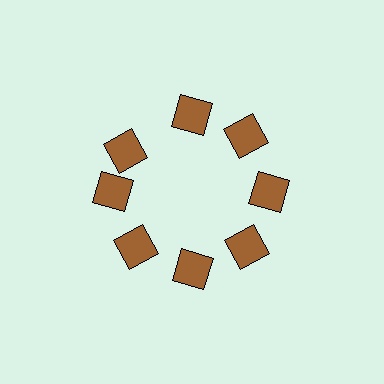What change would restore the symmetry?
The symmetry would be restored by rotating it back into even spacing with its neighbors so that all 8 squares sit at equal angles and equal distance from the center.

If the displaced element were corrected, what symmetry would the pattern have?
It would have 8-fold rotational symmetry — the pattern would map onto itself every 45 degrees.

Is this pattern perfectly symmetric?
No. The 8 brown squares are arranged in a ring, but one element near the 10 o'clock position is rotated out of alignment along the ring, breaking the 8-fold rotational symmetry.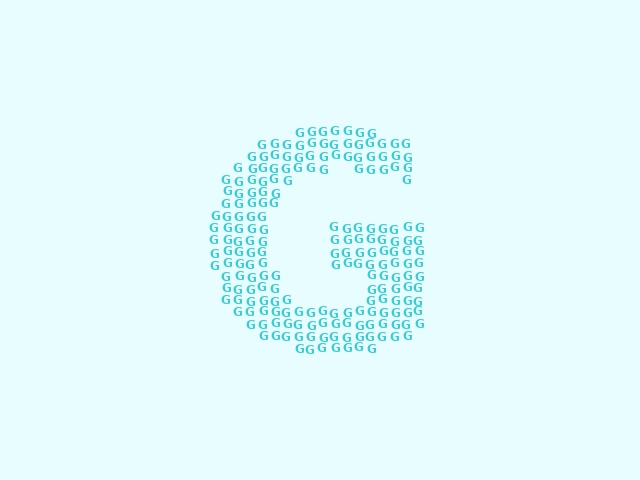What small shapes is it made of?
It is made of small letter G's.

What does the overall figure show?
The overall figure shows the letter G.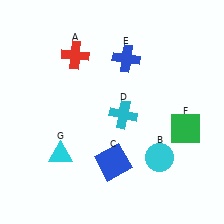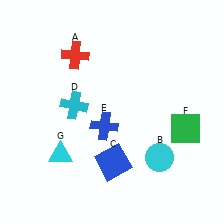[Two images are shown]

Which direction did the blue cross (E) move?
The blue cross (E) moved down.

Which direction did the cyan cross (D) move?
The cyan cross (D) moved left.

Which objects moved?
The objects that moved are: the cyan cross (D), the blue cross (E).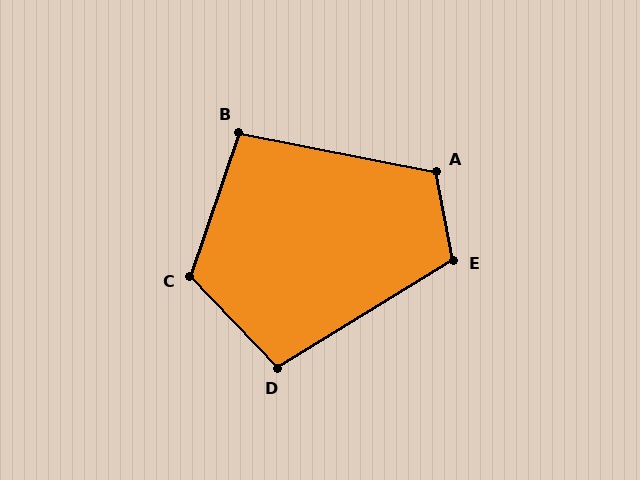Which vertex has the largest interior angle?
C, at approximately 118 degrees.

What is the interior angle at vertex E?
Approximately 111 degrees (obtuse).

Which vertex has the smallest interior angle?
B, at approximately 97 degrees.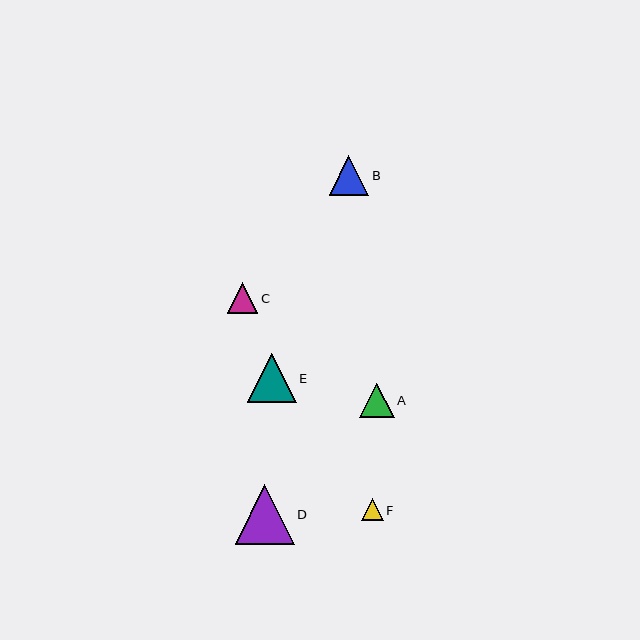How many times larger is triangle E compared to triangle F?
Triangle E is approximately 2.2 times the size of triangle F.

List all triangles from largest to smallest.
From largest to smallest: D, E, B, A, C, F.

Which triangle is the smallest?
Triangle F is the smallest with a size of approximately 22 pixels.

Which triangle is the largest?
Triangle D is the largest with a size of approximately 59 pixels.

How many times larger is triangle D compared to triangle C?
Triangle D is approximately 2.0 times the size of triangle C.